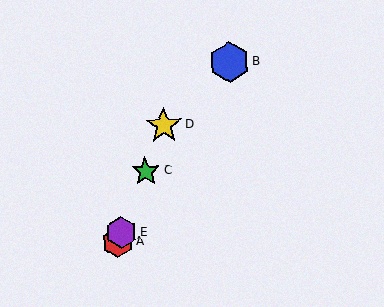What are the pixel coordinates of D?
Object D is at (164, 125).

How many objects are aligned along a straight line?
4 objects (A, C, D, E) are aligned along a straight line.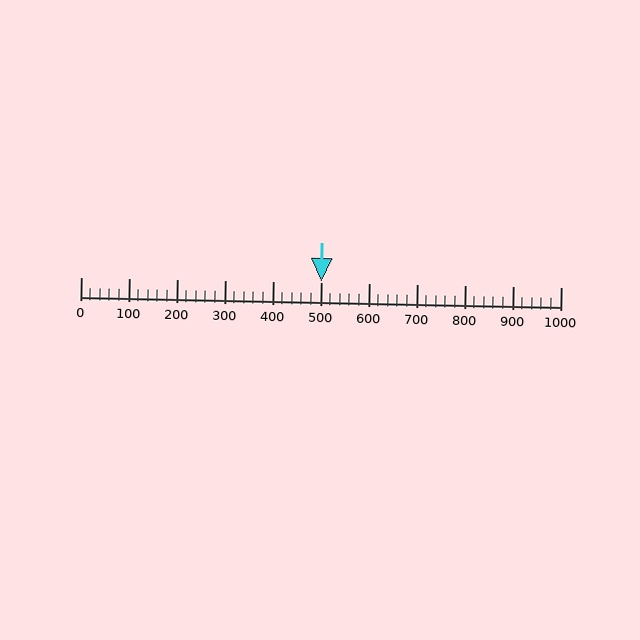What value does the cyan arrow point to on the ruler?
The cyan arrow points to approximately 500.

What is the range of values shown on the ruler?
The ruler shows values from 0 to 1000.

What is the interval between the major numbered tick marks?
The major tick marks are spaced 100 units apart.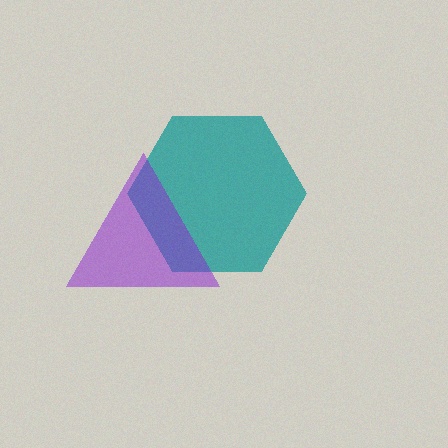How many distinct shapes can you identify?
There are 2 distinct shapes: a teal hexagon, a purple triangle.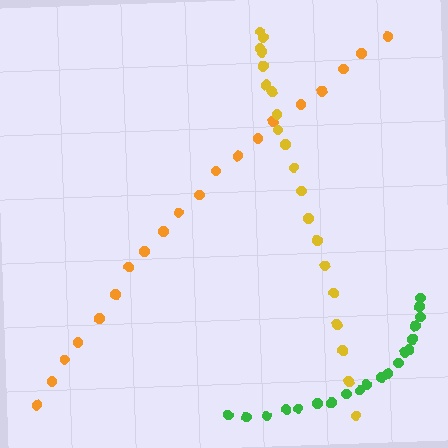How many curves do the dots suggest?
There are 3 distinct paths.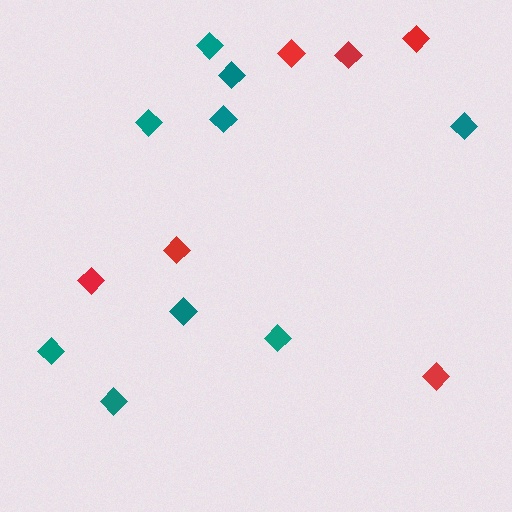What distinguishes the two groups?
There are 2 groups: one group of red diamonds (6) and one group of teal diamonds (9).